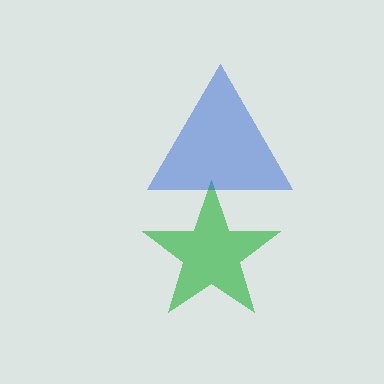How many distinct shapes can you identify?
There are 2 distinct shapes: a green star, a blue triangle.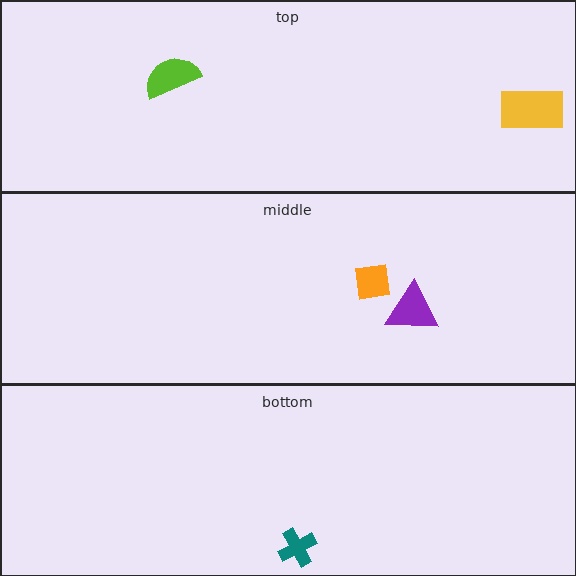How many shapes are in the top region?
2.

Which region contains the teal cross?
The bottom region.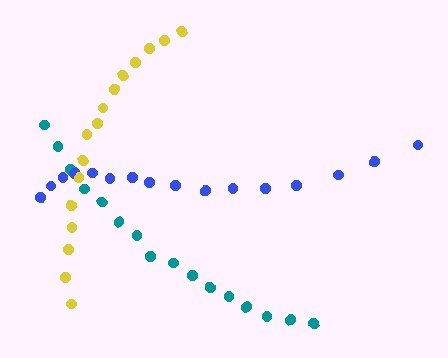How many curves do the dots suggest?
There are 3 distinct paths.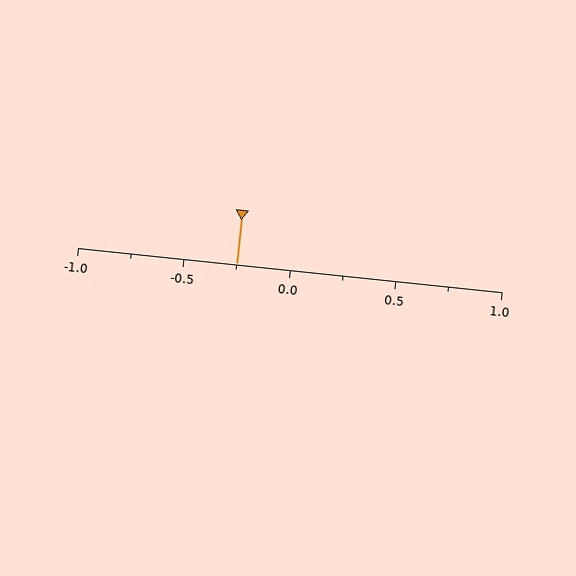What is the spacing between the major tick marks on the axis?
The major ticks are spaced 0.5 apart.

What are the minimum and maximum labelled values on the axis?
The axis runs from -1.0 to 1.0.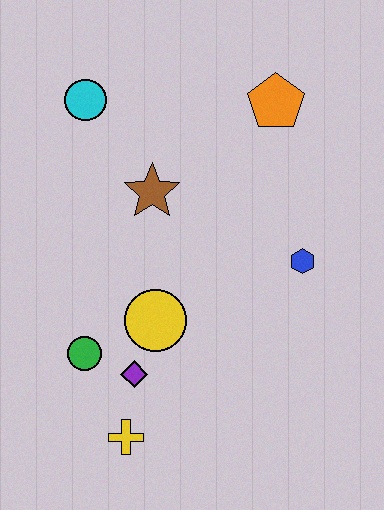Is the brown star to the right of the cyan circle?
Yes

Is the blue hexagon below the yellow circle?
No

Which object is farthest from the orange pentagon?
The yellow cross is farthest from the orange pentagon.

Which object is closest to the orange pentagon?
The brown star is closest to the orange pentagon.